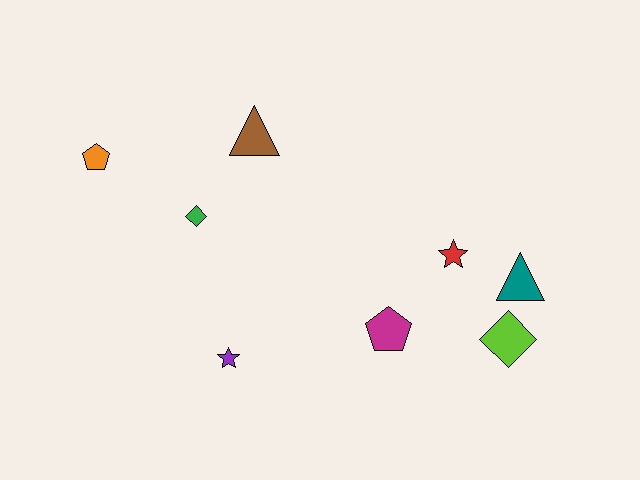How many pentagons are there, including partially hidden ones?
There are 2 pentagons.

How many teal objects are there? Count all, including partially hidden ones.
There is 1 teal object.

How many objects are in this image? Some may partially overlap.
There are 8 objects.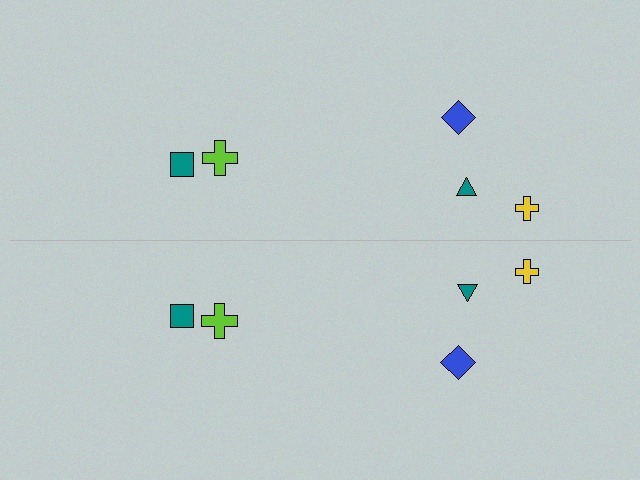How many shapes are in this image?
There are 10 shapes in this image.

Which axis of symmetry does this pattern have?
The pattern has a horizontal axis of symmetry running through the center of the image.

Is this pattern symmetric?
Yes, this pattern has bilateral (reflection) symmetry.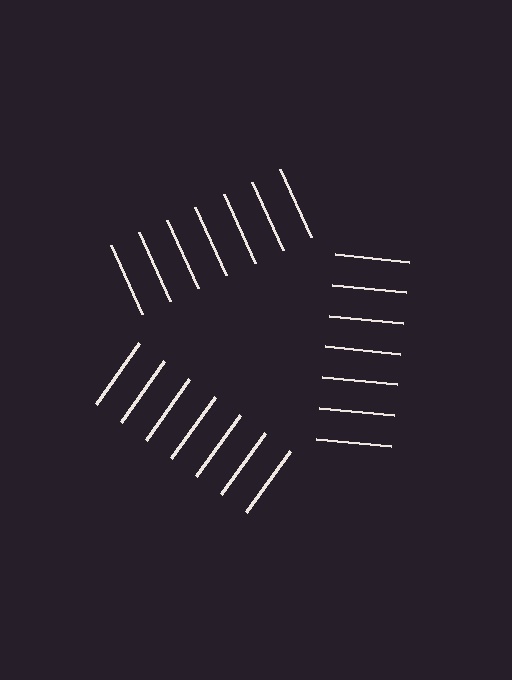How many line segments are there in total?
21 — 7 along each of the 3 edges.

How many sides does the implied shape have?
3 sides — the line-ends trace a triangle.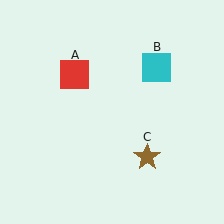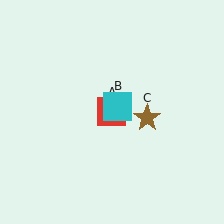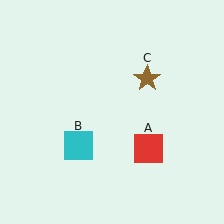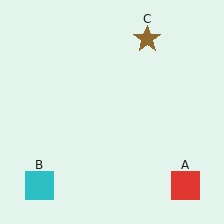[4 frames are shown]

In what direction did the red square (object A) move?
The red square (object A) moved down and to the right.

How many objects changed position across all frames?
3 objects changed position: red square (object A), cyan square (object B), brown star (object C).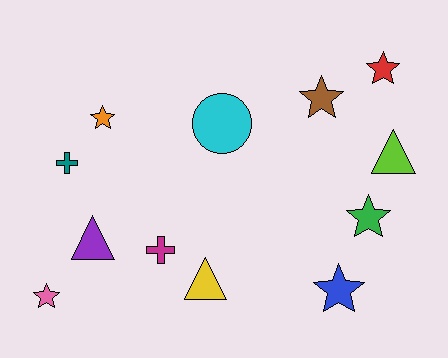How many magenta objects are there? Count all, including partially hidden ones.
There is 1 magenta object.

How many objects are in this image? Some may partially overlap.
There are 12 objects.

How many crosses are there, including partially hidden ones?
There are 2 crosses.